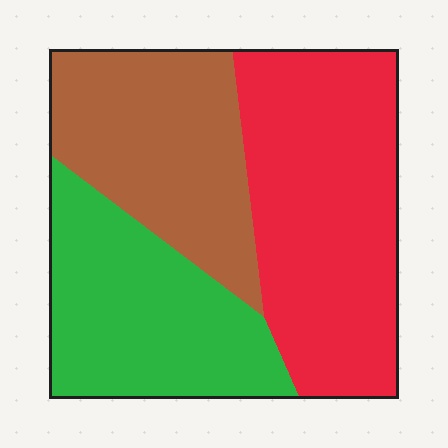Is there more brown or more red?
Red.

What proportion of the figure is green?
Green covers around 30% of the figure.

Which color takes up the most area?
Red, at roughly 40%.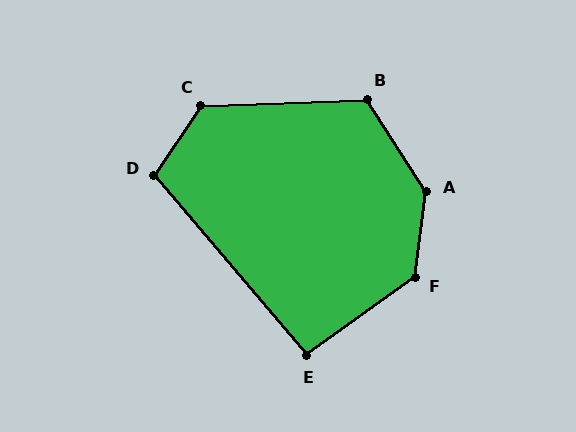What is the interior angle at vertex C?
Approximately 126 degrees (obtuse).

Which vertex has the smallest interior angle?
E, at approximately 94 degrees.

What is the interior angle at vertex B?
Approximately 121 degrees (obtuse).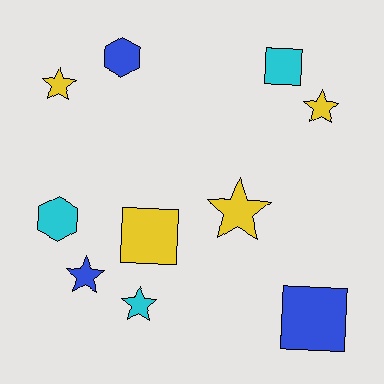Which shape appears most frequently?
Star, with 5 objects.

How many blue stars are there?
There is 1 blue star.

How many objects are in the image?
There are 10 objects.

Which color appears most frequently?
Yellow, with 4 objects.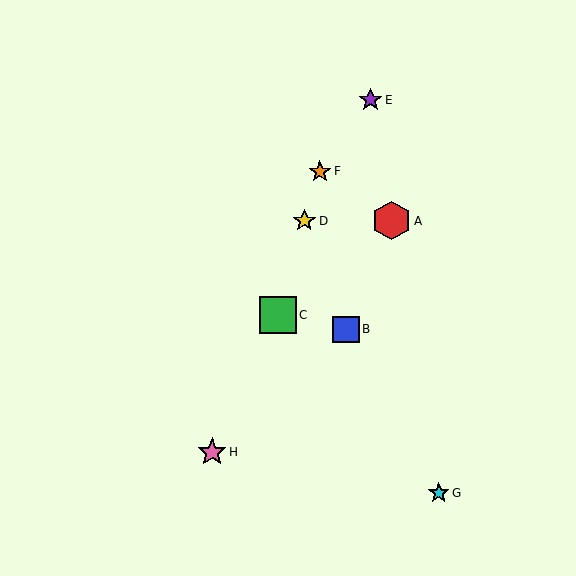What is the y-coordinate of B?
Object B is at y≈329.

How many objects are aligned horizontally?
2 objects (A, D) are aligned horizontally.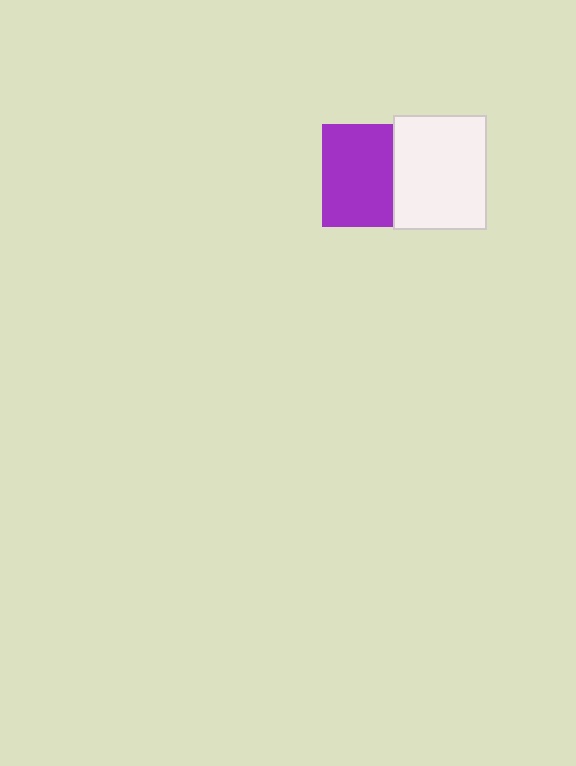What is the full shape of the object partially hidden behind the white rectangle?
The partially hidden object is a purple square.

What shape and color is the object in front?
The object in front is a white rectangle.